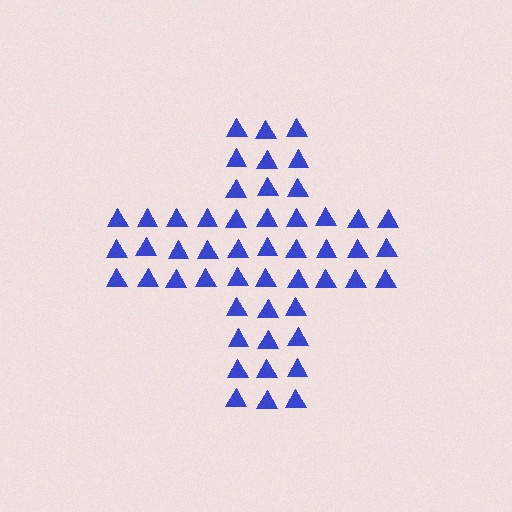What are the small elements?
The small elements are triangles.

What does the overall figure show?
The overall figure shows a cross.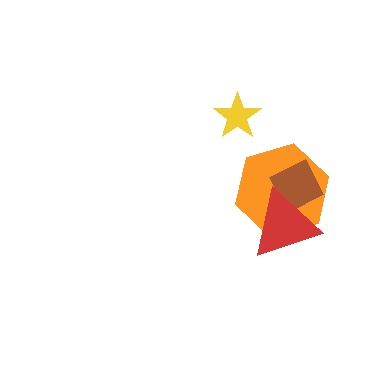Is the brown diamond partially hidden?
Yes, it is partially covered by another shape.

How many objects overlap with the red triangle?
2 objects overlap with the red triangle.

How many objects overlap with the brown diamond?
2 objects overlap with the brown diamond.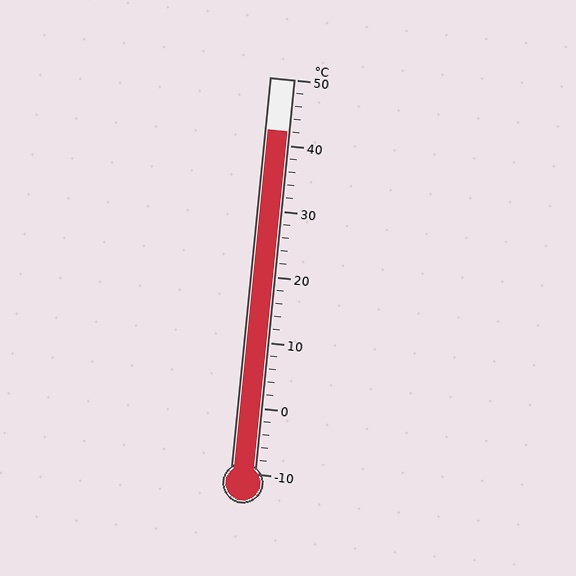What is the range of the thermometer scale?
The thermometer scale ranges from -10°C to 50°C.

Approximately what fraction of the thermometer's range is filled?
The thermometer is filled to approximately 85% of its range.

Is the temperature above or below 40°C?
The temperature is above 40°C.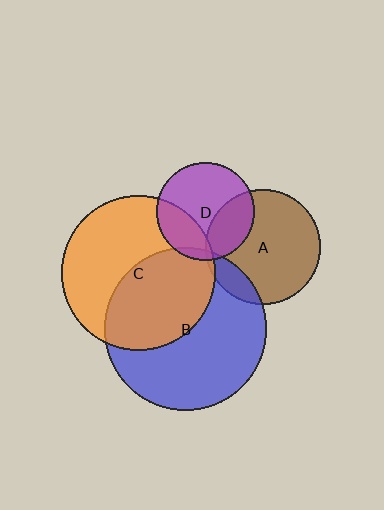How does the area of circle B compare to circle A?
Approximately 2.0 times.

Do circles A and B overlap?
Yes.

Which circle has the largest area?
Circle B (blue).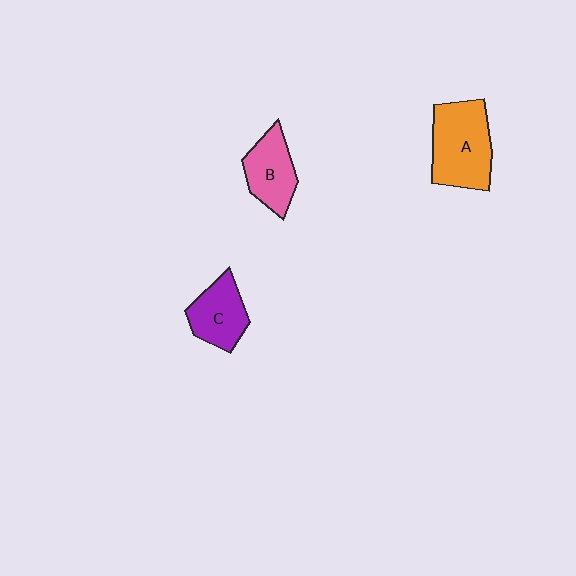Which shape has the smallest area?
Shape C (purple).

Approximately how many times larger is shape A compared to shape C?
Approximately 1.5 times.